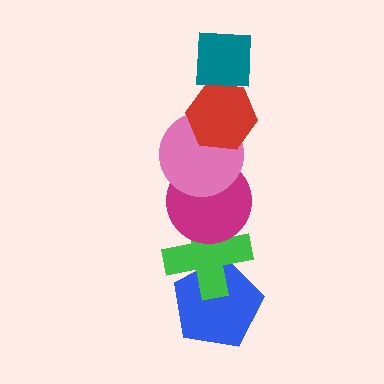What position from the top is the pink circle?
The pink circle is 3rd from the top.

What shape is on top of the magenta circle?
The pink circle is on top of the magenta circle.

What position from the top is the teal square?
The teal square is 1st from the top.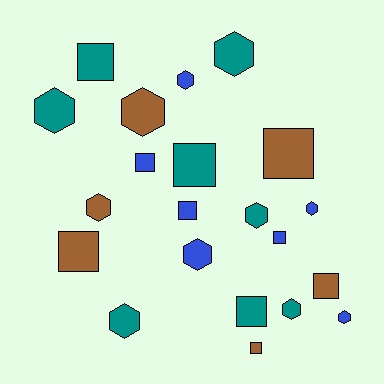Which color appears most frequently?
Teal, with 8 objects.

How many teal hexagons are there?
There are 5 teal hexagons.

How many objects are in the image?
There are 21 objects.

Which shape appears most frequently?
Hexagon, with 11 objects.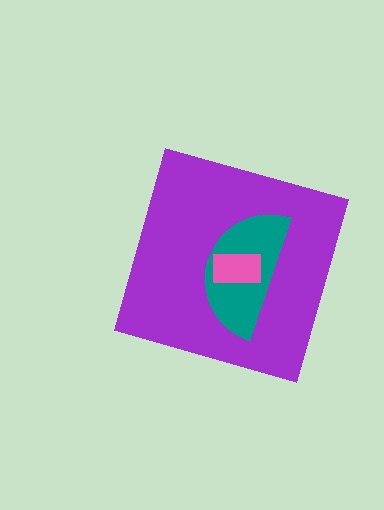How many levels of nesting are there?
3.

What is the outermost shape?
The purple diamond.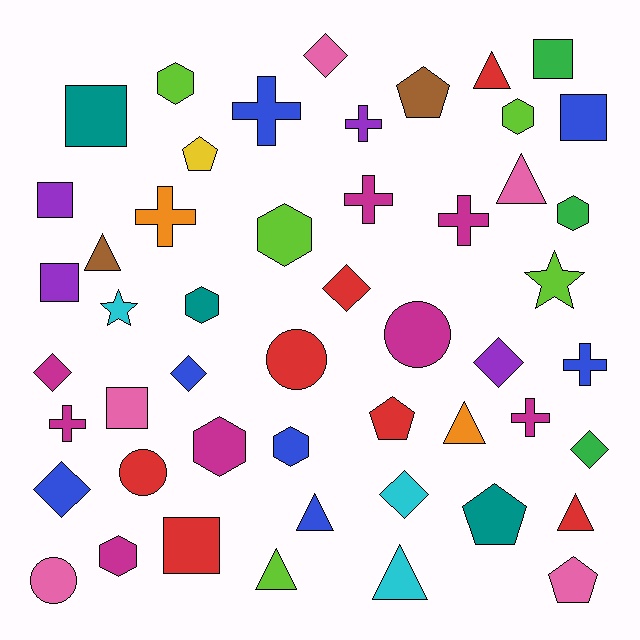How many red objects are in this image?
There are 7 red objects.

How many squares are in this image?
There are 7 squares.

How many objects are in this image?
There are 50 objects.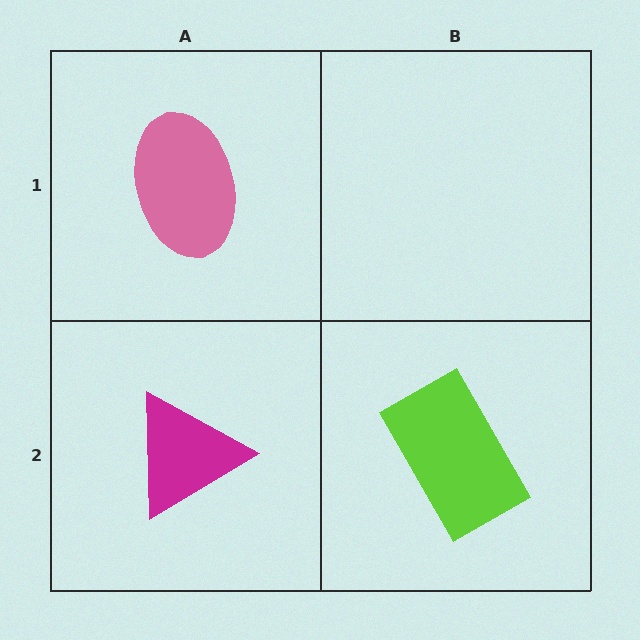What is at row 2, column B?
A lime rectangle.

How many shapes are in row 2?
2 shapes.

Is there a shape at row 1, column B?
No, that cell is empty.